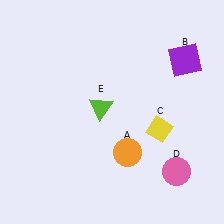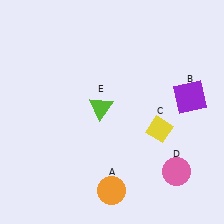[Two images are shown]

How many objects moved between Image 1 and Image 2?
2 objects moved between the two images.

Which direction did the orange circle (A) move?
The orange circle (A) moved down.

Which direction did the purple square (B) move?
The purple square (B) moved down.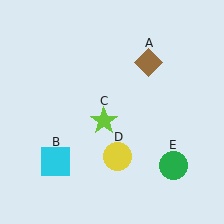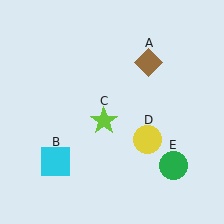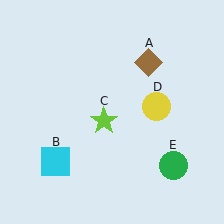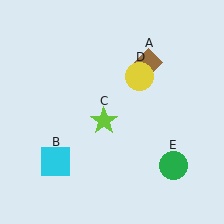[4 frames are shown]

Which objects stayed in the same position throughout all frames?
Brown diamond (object A) and cyan square (object B) and lime star (object C) and green circle (object E) remained stationary.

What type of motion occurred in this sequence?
The yellow circle (object D) rotated counterclockwise around the center of the scene.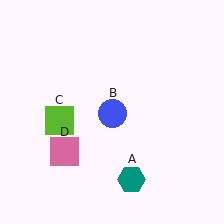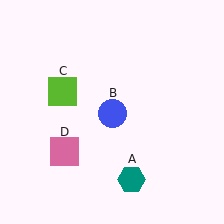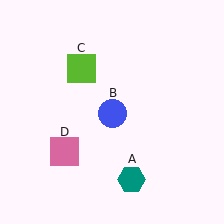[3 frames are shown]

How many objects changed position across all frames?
1 object changed position: lime square (object C).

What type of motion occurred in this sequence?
The lime square (object C) rotated clockwise around the center of the scene.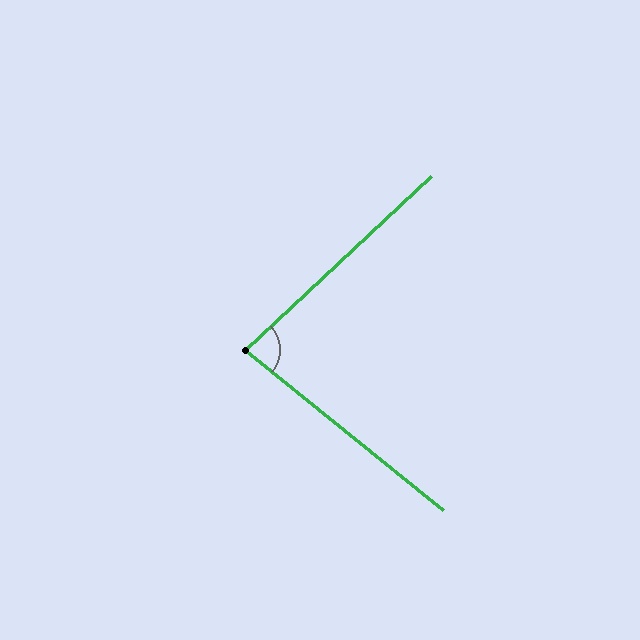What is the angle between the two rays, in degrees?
Approximately 82 degrees.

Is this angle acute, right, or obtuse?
It is acute.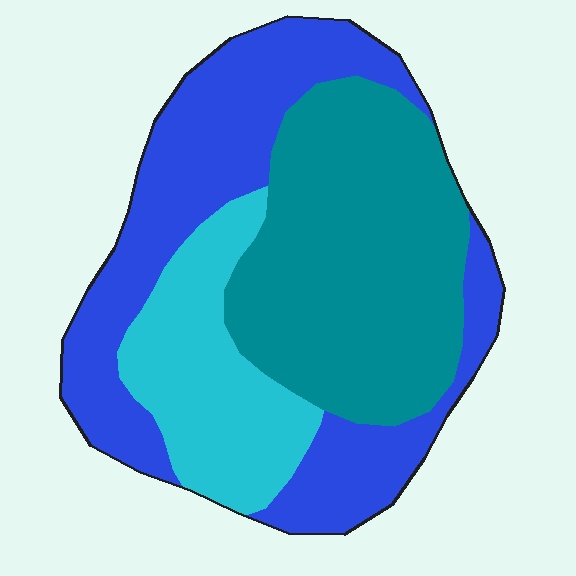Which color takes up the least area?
Cyan, at roughly 20%.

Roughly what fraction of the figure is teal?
Teal covers around 40% of the figure.